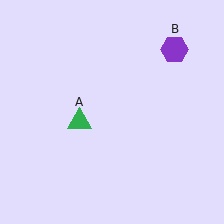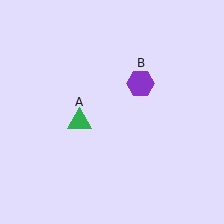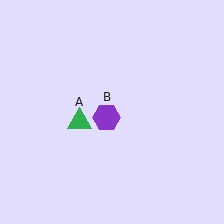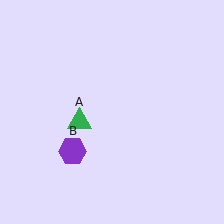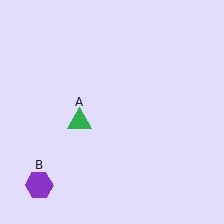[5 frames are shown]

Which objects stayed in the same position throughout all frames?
Green triangle (object A) remained stationary.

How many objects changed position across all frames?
1 object changed position: purple hexagon (object B).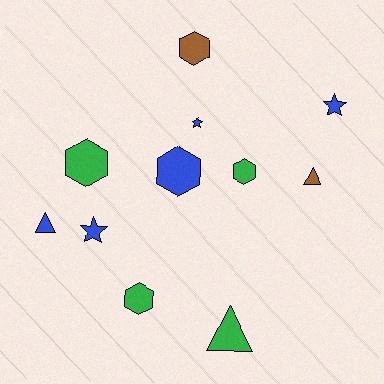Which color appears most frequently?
Blue, with 5 objects.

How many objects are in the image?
There are 11 objects.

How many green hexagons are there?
There are 3 green hexagons.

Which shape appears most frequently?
Hexagon, with 5 objects.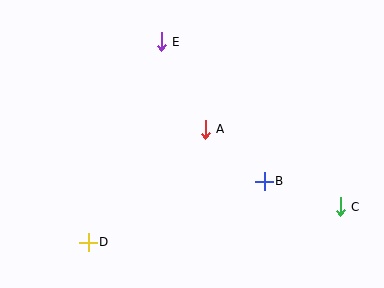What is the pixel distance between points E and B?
The distance between E and B is 173 pixels.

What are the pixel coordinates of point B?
Point B is at (264, 181).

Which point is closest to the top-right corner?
Point C is closest to the top-right corner.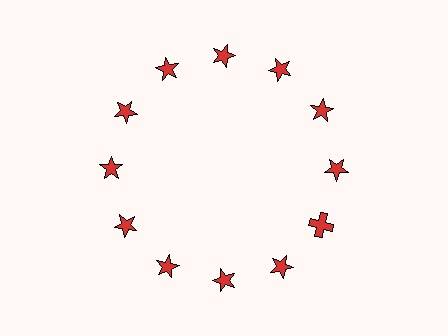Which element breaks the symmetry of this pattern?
The red cross at roughly the 4 o'clock position breaks the symmetry. All other shapes are red stars.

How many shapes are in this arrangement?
There are 12 shapes arranged in a ring pattern.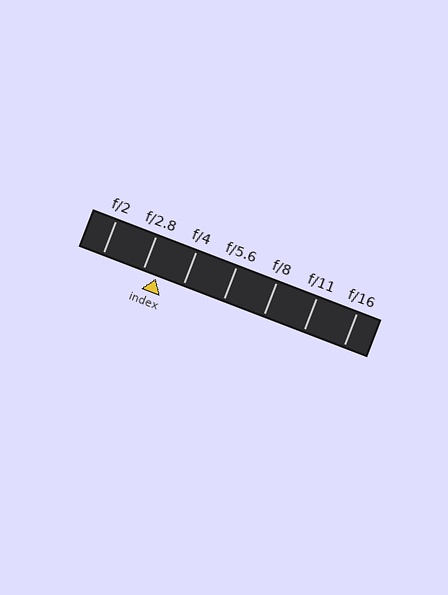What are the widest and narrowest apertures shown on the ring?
The widest aperture shown is f/2 and the narrowest is f/16.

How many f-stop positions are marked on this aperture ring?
There are 7 f-stop positions marked.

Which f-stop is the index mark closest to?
The index mark is closest to f/2.8.